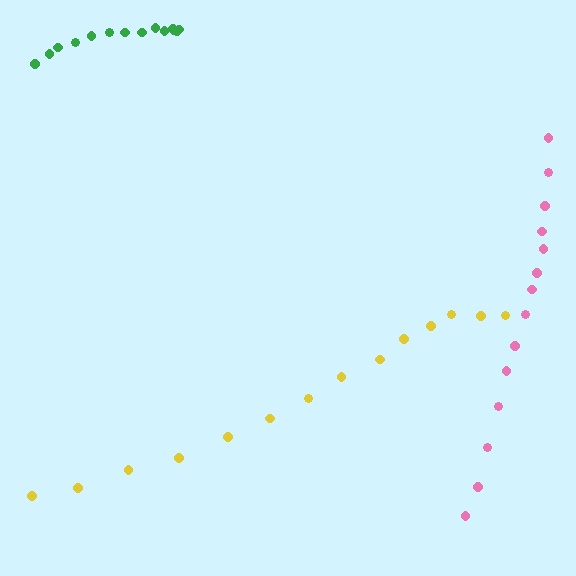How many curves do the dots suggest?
There are 3 distinct paths.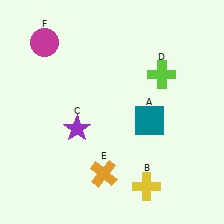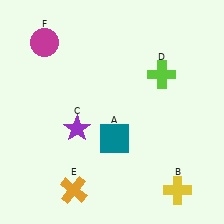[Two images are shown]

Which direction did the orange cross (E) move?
The orange cross (E) moved left.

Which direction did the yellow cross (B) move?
The yellow cross (B) moved right.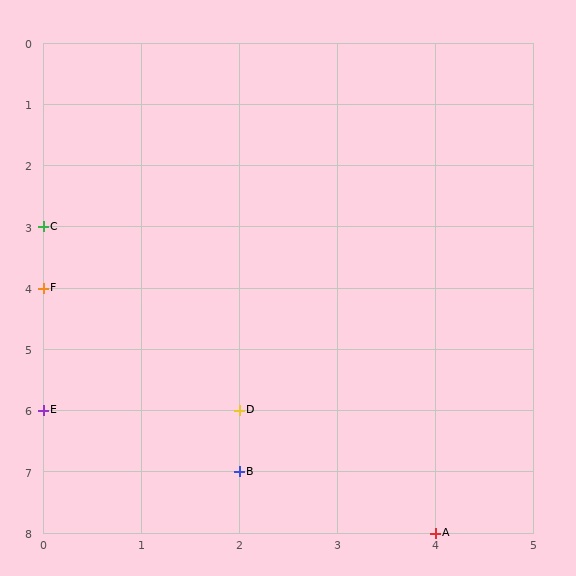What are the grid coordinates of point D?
Point D is at grid coordinates (2, 6).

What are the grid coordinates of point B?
Point B is at grid coordinates (2, 7).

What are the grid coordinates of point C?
Point C is at grid coordinates (0, 3).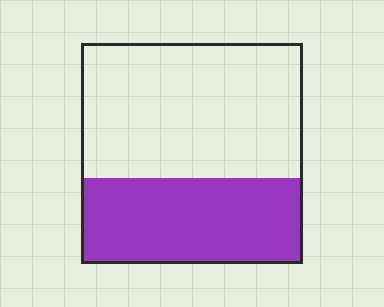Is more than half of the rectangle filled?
No.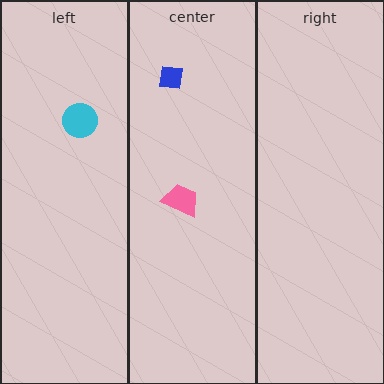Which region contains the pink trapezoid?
The center region.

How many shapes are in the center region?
2.